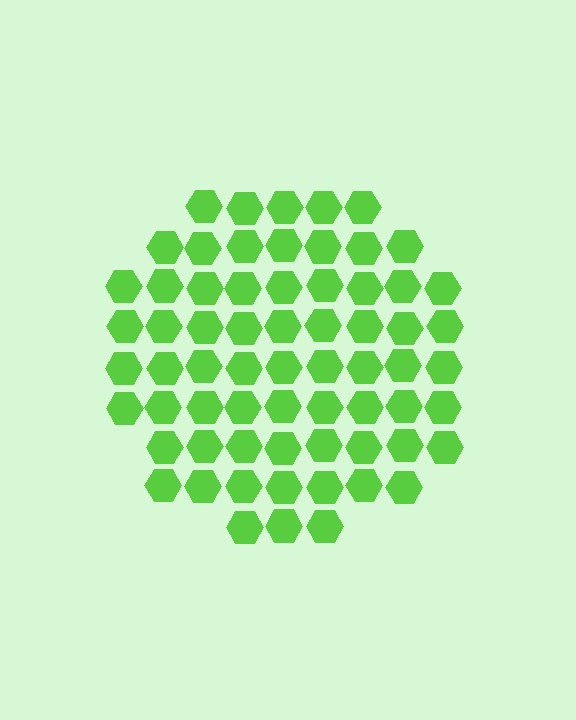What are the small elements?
The small elements are hexagons.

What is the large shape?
The large shape is a circle.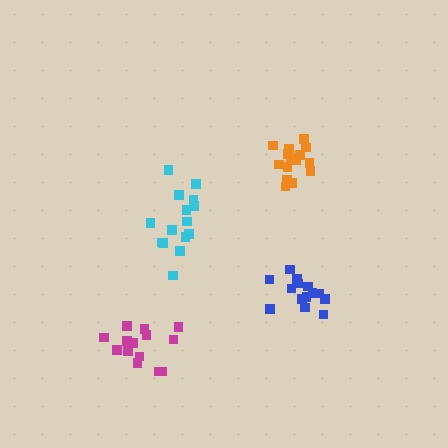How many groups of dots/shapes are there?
There are 4 groups.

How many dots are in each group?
Group 1: 15 dots, Group 2: 15 dots, Group 3: 15 dots, Group 4: 14 dots (59 total).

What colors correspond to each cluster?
The clusters are colored: cyan, orange, magenta, blue.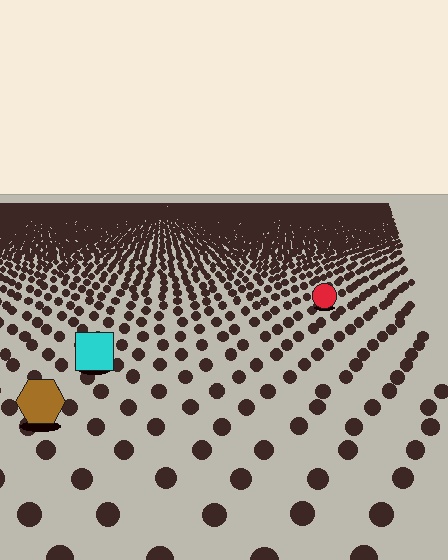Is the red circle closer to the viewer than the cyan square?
No. The cyan square is closer — you can tell from the texture gradient: the ground texture is coarser near it.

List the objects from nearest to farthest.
From nearest to farthest: the brown hexagon, the cyan square, the red circle.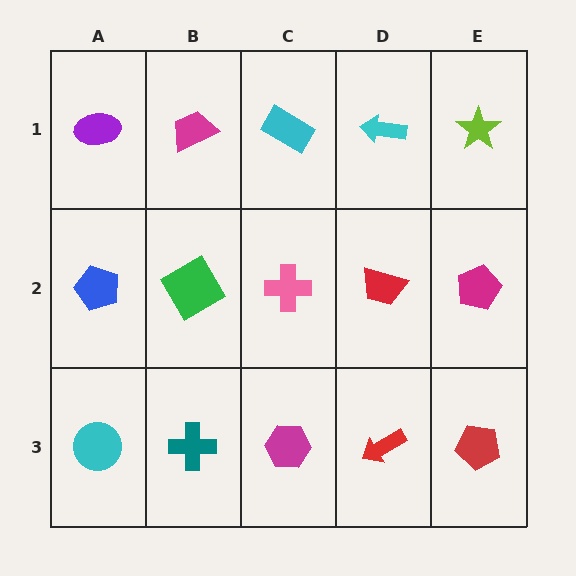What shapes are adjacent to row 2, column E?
A lime star (row 1, column E), a red pentagon (row 3, column E), a red trapezoid (row 2, column D).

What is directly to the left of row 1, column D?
A cyan rectangle.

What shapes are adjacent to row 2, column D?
A cyan arrow (row 1, column D), a red arrow (row 3, column D), a pink cross (row 2, column C), a magenta pentagon (row 2, column E).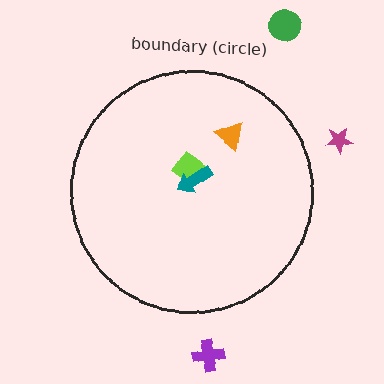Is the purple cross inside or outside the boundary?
Outside.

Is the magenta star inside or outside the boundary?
Outside.